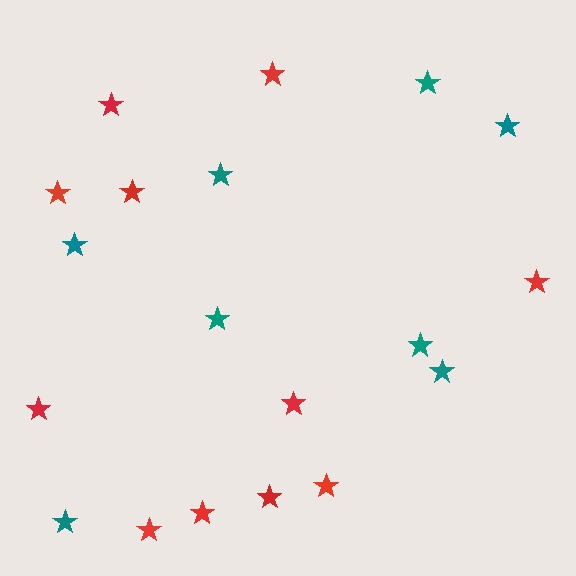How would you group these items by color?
There are 2 groups: one group of teal stars (8) and one group of red stars (11).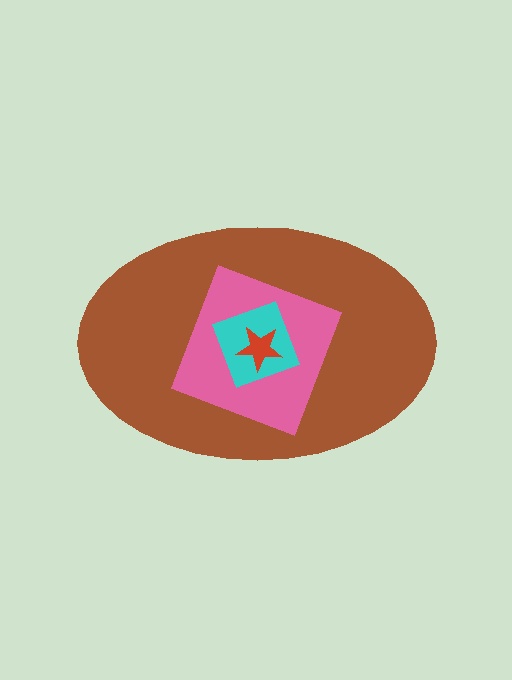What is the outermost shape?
The brown ellipse.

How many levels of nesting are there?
4.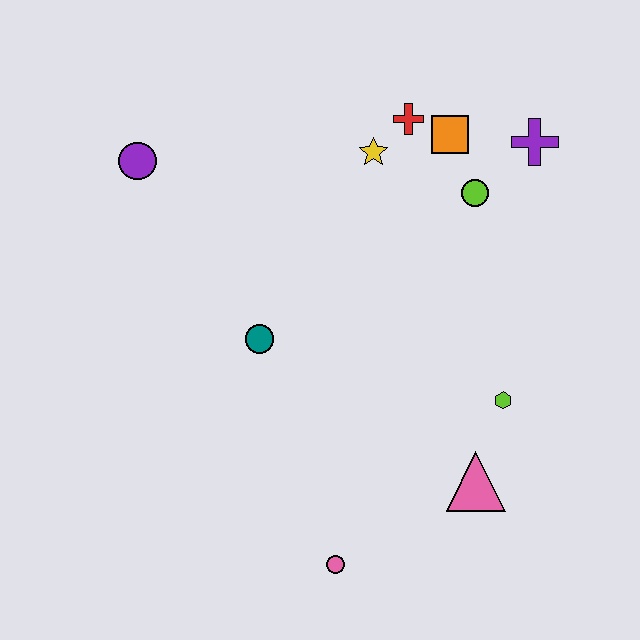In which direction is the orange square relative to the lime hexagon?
The orange square is above the lime hexagon.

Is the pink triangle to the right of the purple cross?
No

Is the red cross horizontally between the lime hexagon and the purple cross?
No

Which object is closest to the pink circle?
The pink triangle is closest to the pink circle.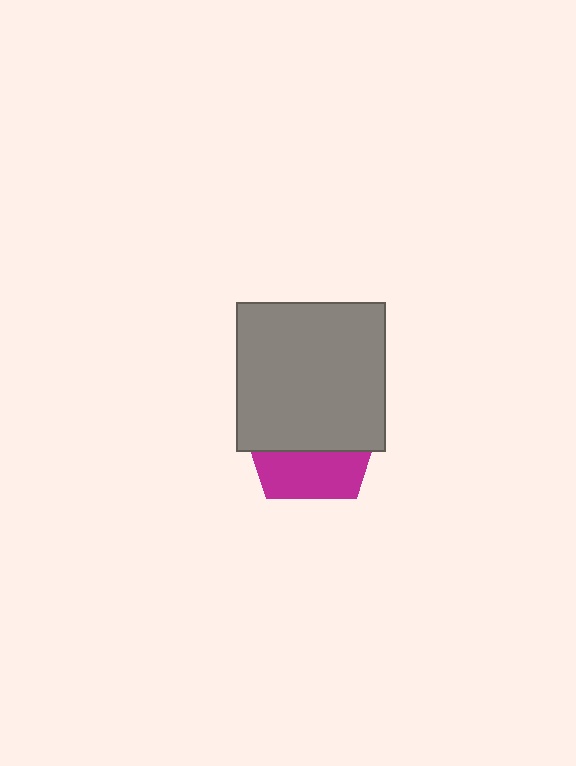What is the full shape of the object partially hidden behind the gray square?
The partially hidden object is a magenta pentagon.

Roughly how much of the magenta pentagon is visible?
A small part of it is visible (roughly 36%).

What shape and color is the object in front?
The object in front is a gray square.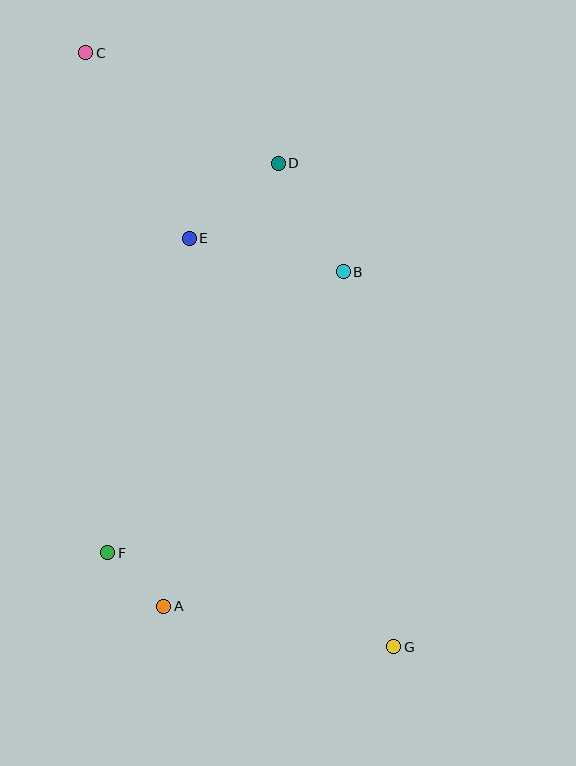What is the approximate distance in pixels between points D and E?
The distance between D and E is approximately 116 pixels.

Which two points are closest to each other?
Points A and F are closest to each other.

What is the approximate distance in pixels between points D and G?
The distance between D and G is approximately 497 pixels.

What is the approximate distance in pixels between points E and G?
The distance between E and G is approximately 457 pixels.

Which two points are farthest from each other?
Points C and G are farthest from each other.